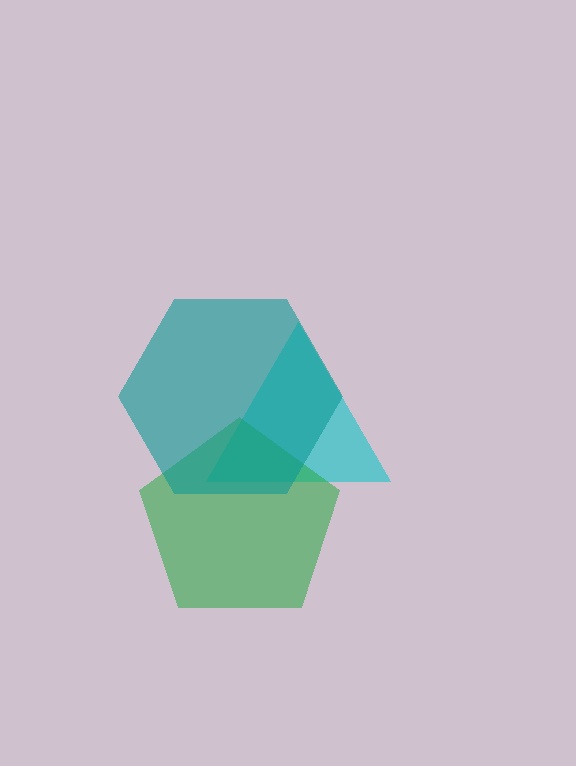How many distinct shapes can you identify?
There are 3 distinct shapes: a cyan triangle, a green pentagon, a teal hexagon.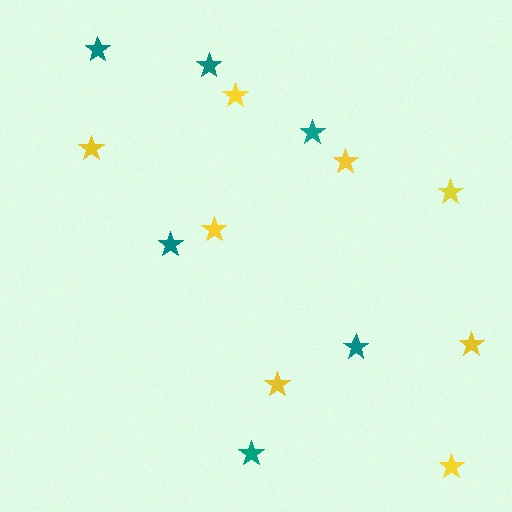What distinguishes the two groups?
There are 2 groups: one group of yellow stars (8) and one group of teal stars (6).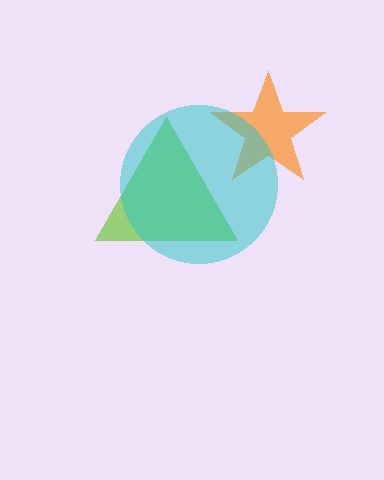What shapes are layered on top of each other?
The layered shapes are: an orange star, a lime triangle, a cyan circle.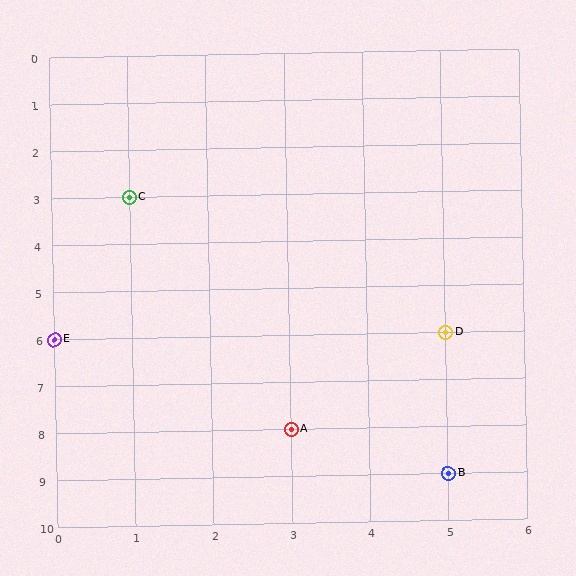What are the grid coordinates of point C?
Point C is at grid coordinates (1, 3).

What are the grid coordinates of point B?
Point B is at grid coordinates (5, 9).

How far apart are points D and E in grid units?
Points D and E are 5 columns apart.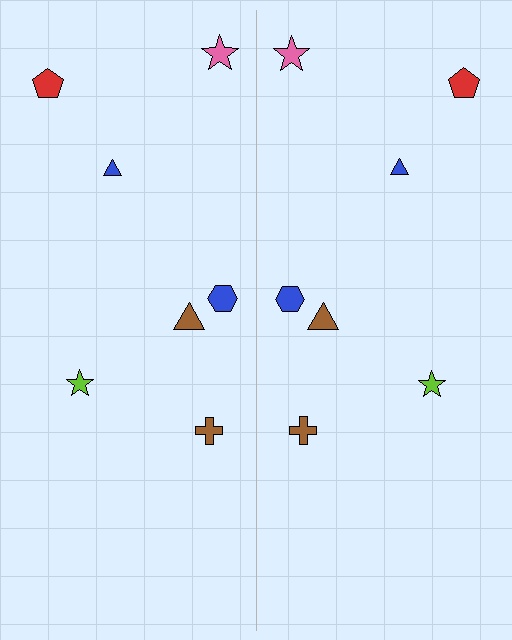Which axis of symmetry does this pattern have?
The pattern has a vertical axis of symmetry running through the center of the image.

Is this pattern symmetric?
Yes, this pattern has bilateral (reflection) symmetry.